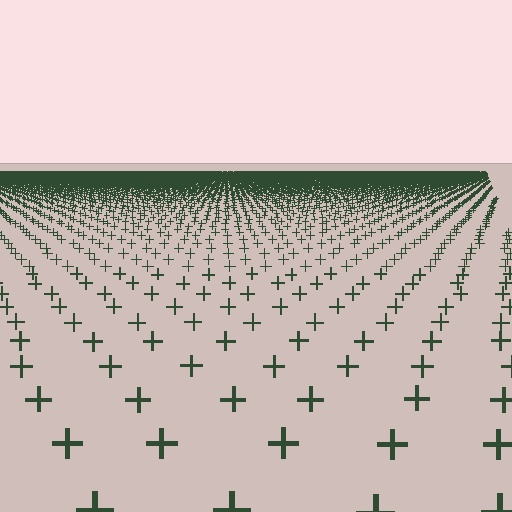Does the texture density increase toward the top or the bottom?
Density increases toward the top.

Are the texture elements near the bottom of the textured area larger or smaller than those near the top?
Larger. Near the bottom, elements are closer to the viewer and appear at a bigger on-screen size.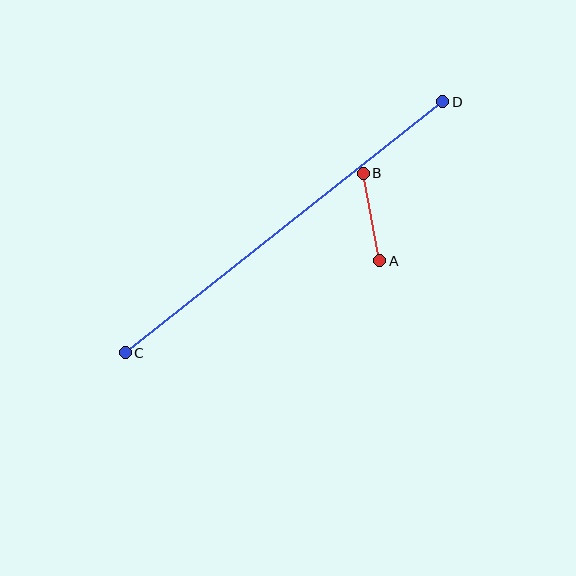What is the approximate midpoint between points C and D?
The midpoint is at approximately (284, 227) pixels.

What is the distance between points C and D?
The distance is approximately 405 pixels.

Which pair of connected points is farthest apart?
Points C and D are farthest apart.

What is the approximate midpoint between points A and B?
The midpoint is at approximately (372, 217) pixels.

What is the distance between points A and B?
The distance is approximately 89 pixels.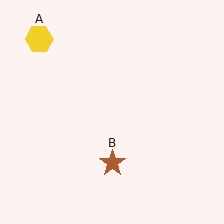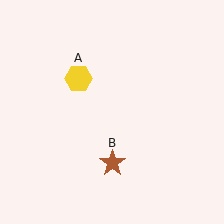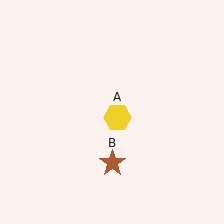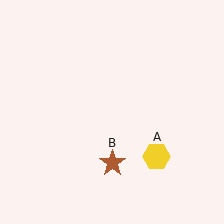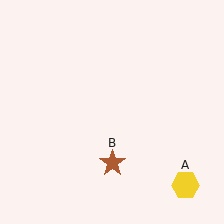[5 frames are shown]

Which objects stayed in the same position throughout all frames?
Brown star (object B) remained stationary.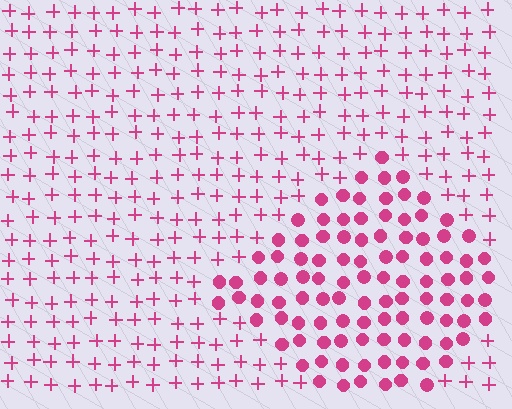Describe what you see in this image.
The image is filled with small magenta elements arranged in a uniform grid. A diamond-shaped region contains circles, while the surrounding area contains plus signs. The boundary is defined purely by the change in element shape.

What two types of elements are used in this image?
The image uses circles inside the diamond region and plus signs outside it.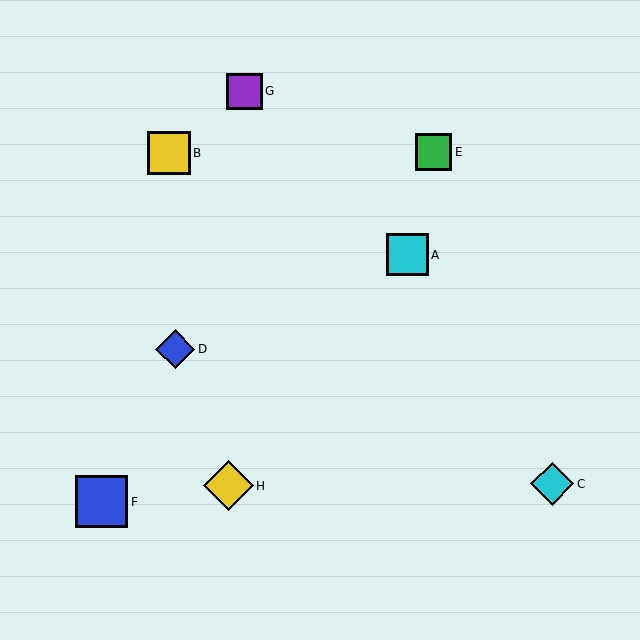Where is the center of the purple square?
The center of the purple square is at (244, 91).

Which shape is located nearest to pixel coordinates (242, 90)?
The purple square (labeled G) at (244, 91) is nearest to that location.